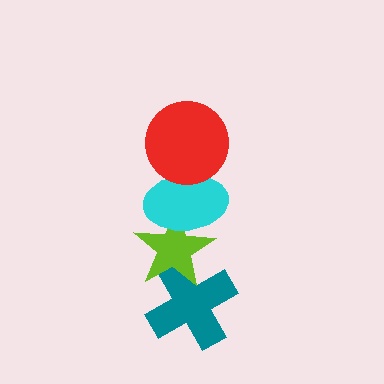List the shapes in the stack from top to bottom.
From top to bottom: the red circle, the cyan ellipse, the lime star, the teal cross.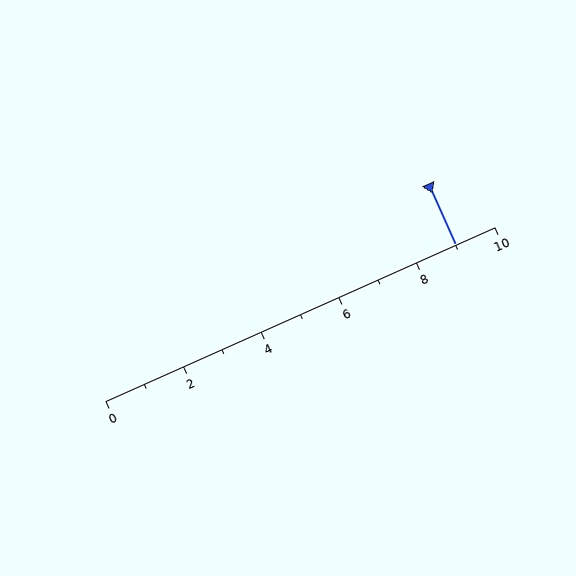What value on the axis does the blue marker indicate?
The marker indicates approximately 9.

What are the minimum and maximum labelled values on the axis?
The axis runs from 0 to 10.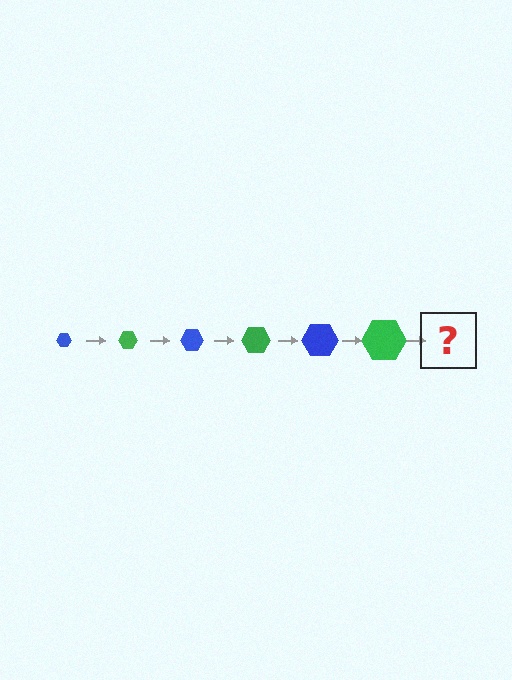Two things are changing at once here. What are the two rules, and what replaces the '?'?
The two rules are that the hexagon grows larger each step and the color cycles through blue and green. The '?' should be a blue hexagon, larger than the previous one.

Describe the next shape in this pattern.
It should be a blue hexagon, larger than the previous one.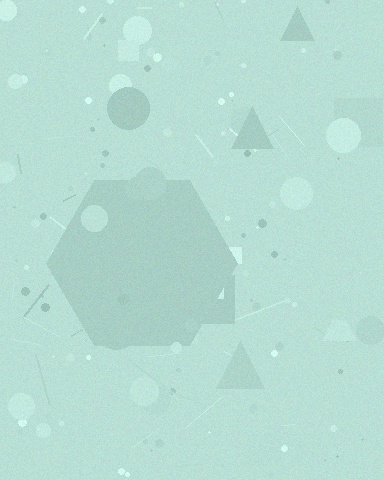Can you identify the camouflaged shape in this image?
The camouflaged shape is a hexagon.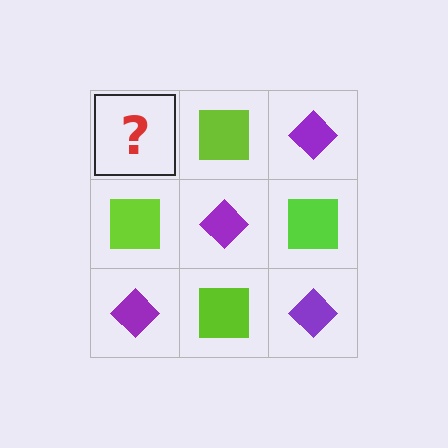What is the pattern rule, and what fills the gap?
The rule is that it alternates purple diamond and lime square in a checkerboard pattern. The gap should be filled with a purple diamond.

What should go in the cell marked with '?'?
The missing cell should contain a purple diamond.